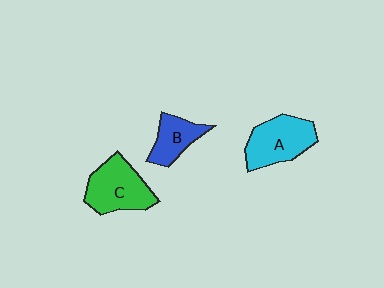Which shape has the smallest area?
Shape B (blue).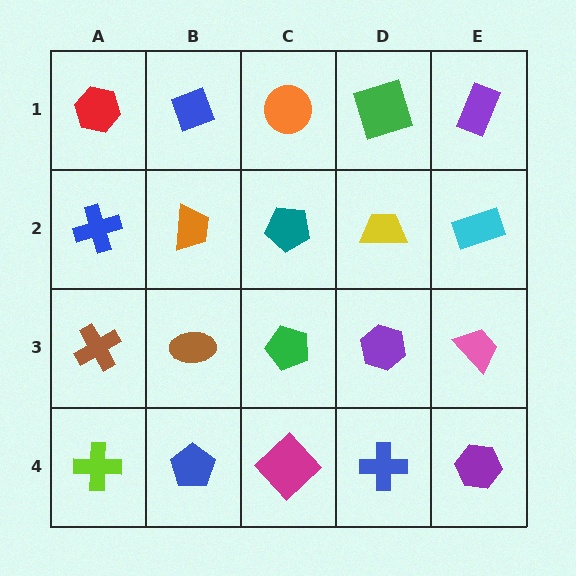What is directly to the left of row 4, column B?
A lime cross.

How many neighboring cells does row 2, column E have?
3.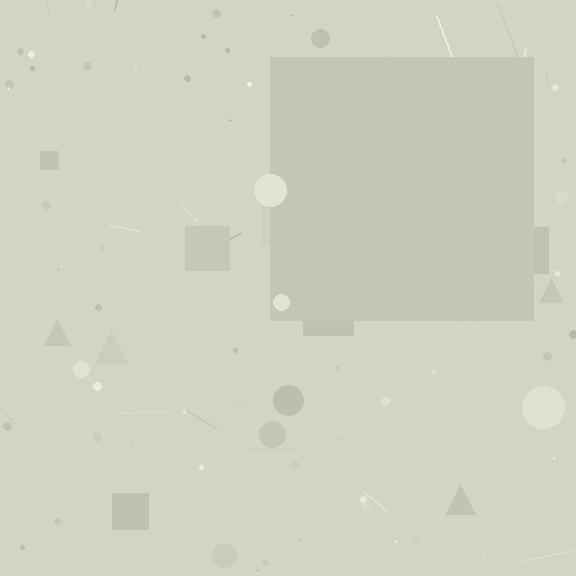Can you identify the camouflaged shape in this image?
The camouflaged shape is a square.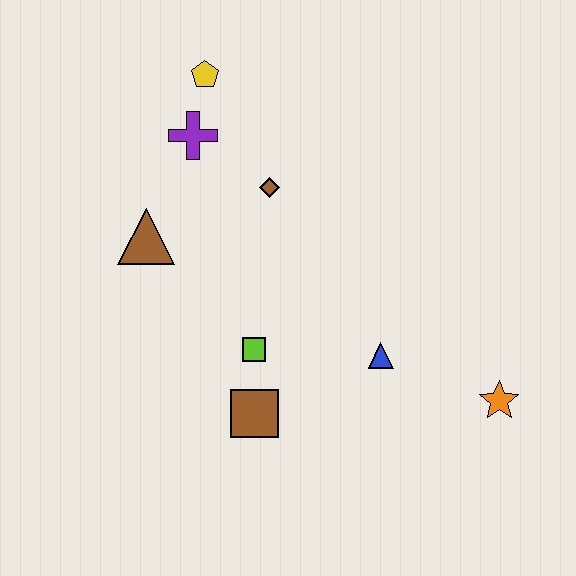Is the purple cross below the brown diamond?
No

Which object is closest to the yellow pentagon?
The purple cross is closest to the yellow pentagon.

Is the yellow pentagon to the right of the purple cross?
Yes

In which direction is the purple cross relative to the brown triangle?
The purple cross is above the brown triangle.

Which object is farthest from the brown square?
The yellow pentagon is farthest from the brown square.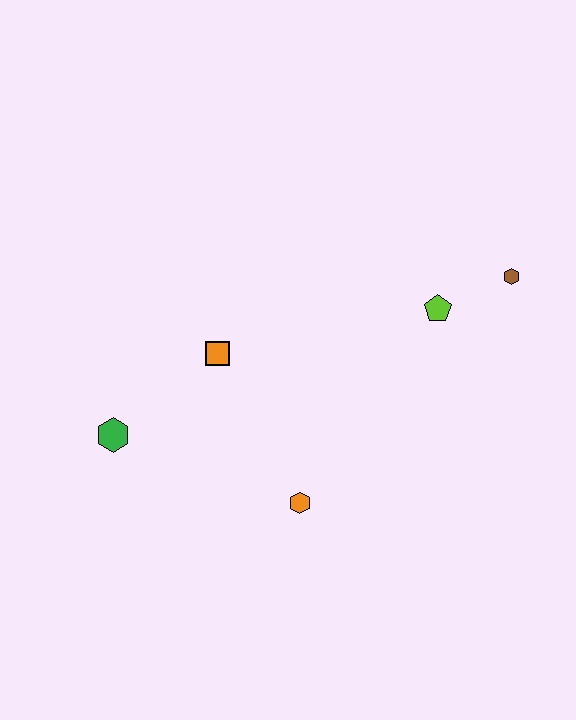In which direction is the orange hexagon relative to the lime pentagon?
The orange hexagon is below the lime pentagon.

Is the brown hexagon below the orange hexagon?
No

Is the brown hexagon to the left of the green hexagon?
No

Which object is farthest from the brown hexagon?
The green hexagon is farthest from the brown hexagon.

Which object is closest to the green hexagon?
The orange square is closest to the green hexagon.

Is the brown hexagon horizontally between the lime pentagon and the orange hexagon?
No